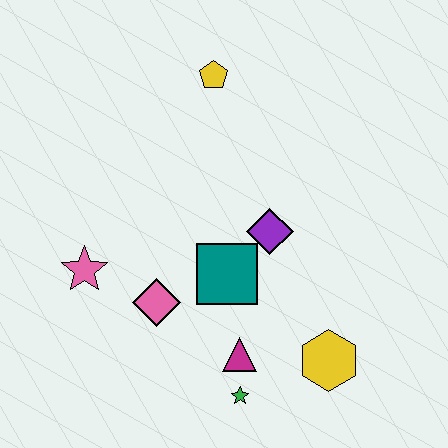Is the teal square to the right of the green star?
No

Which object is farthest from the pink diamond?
The yellow pentagon is farthest from the pink diamond.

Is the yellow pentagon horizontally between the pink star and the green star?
Yes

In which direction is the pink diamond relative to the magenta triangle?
The pink diamond is to the left of the magenta triangle.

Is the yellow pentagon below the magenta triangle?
No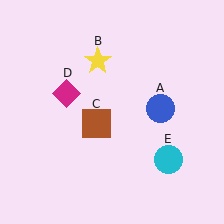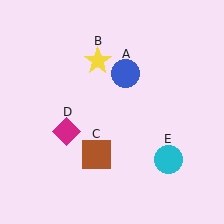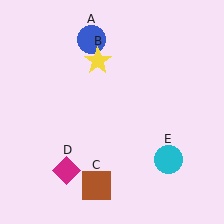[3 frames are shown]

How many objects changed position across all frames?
3 objects changed position: blue circle (object A), brown square (object C), magenta diamond (object D).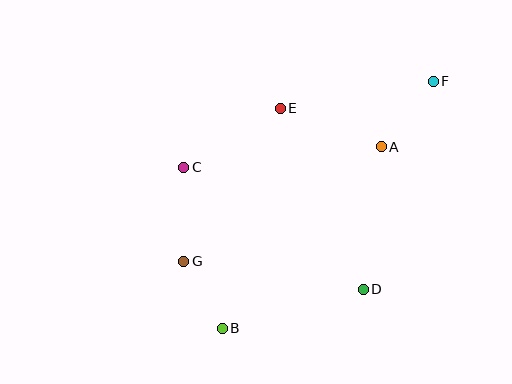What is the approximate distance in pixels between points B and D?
The distance between B and D is approximately 146 pixels.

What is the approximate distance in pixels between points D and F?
The distance between D and F is approximately 219 pixels.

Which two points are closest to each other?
Points B and G are closest to each other.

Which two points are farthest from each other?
Points B and F are farthest from each other.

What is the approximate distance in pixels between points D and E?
The distance between D and E is approximately 199 pixels.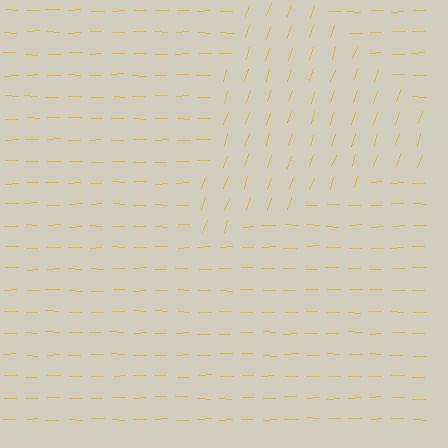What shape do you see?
I see a triangle.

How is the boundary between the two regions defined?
The boundary is defined purely by a change in line orientation (approximately 72 degrees difference). All lines are the same color and thickness.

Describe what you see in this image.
The image is filled with small yellow line segments. A triangle region in the image has lines oriented differently from the surrounding lines, creating a visible texture boundary.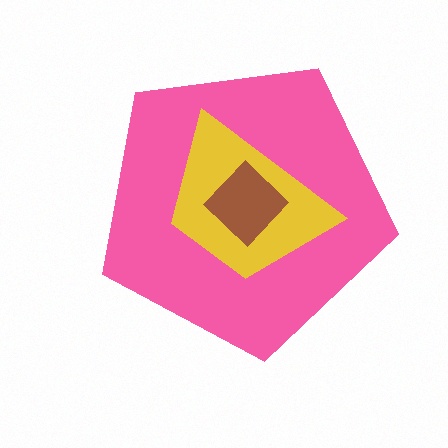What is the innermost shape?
The brown diamond.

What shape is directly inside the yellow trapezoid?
The brown diamond.